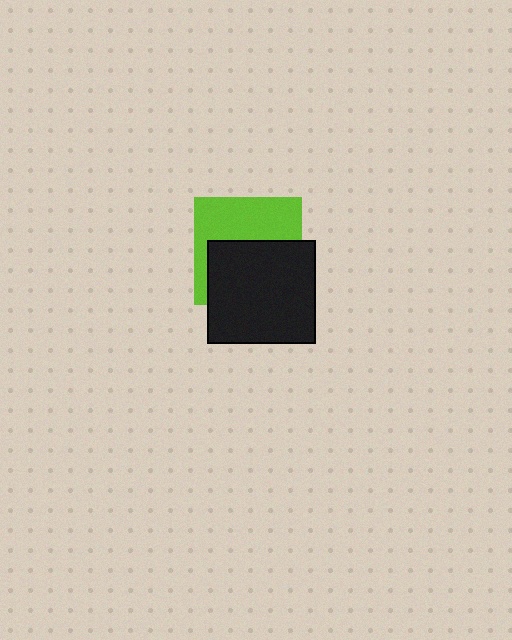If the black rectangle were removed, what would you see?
You would see the complete lime square.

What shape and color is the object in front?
The object in front is a black rectangle.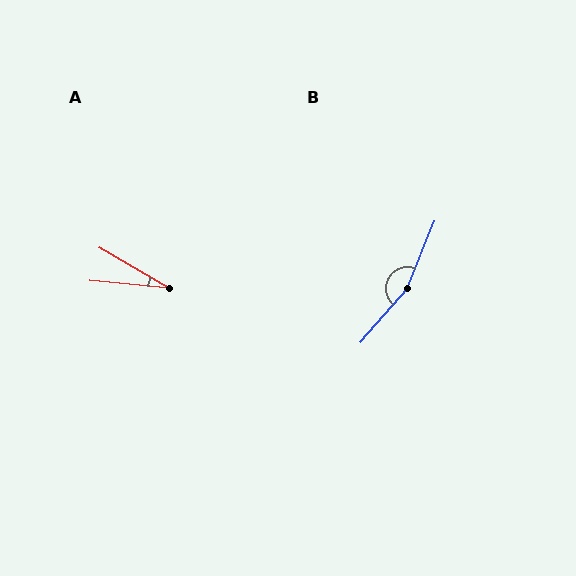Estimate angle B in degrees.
Approximately 161 degrees.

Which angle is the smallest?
A, at approximately 25 degrees.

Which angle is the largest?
B, at approximately 161 degrees.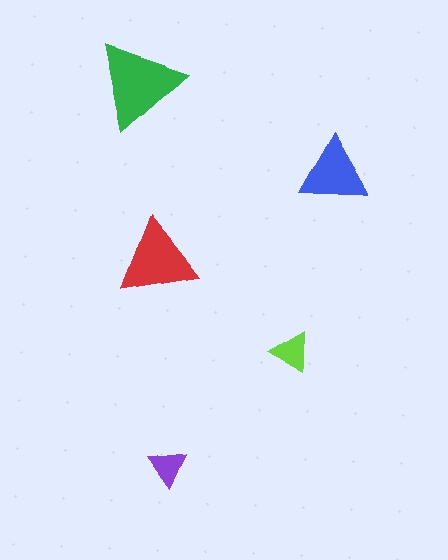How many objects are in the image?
There are 5 objects in the image.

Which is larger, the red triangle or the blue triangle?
The red one.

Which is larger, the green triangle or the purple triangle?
The green one.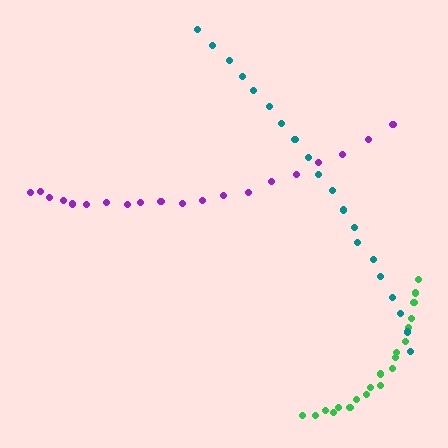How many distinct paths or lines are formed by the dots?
There are 3 distinct paths.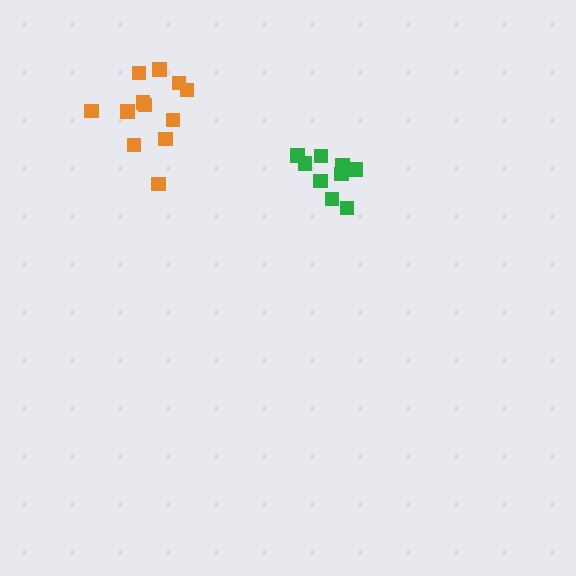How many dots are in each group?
Group 1: 9 dots, Group 2: 12 dots (21 total).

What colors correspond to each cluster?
The clusters are colored: green, orange.